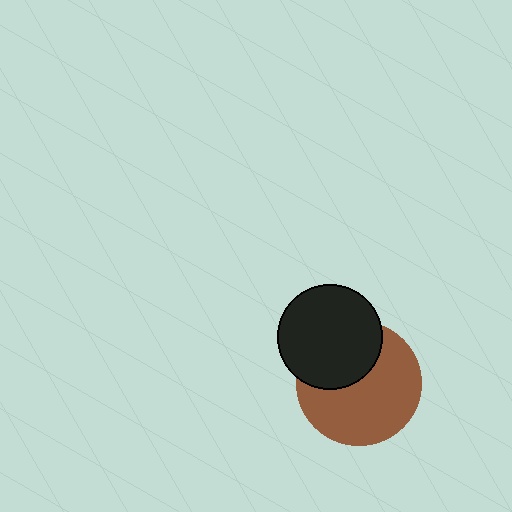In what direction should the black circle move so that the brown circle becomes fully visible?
The black circle should move up. That is the shortest direction to clear the overlap and leave the brown circle fully visible.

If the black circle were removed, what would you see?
You would see the complete brown circle.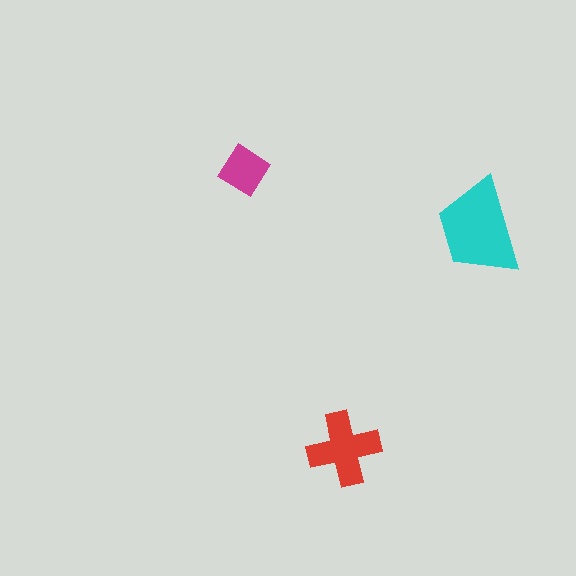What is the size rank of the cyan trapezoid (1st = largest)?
1st.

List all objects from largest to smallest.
The cyan trapezoid, the red cross, the magenta diamond.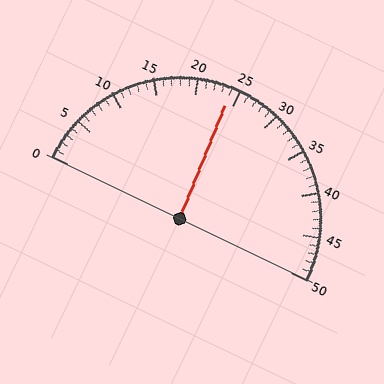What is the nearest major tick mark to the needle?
The nearest major tick mark is 25.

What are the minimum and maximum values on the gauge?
The gauge ranges from 0 to 50.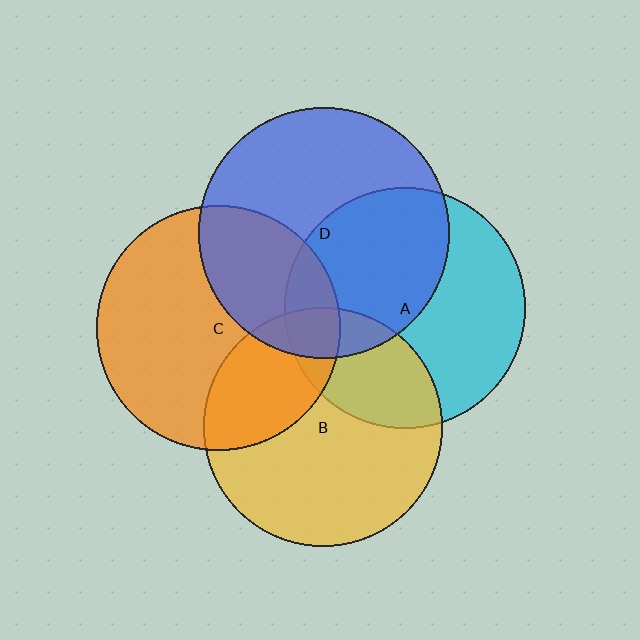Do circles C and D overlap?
Yes.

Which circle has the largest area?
Circle D (blue).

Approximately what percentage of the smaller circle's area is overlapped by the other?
Approximately 30%.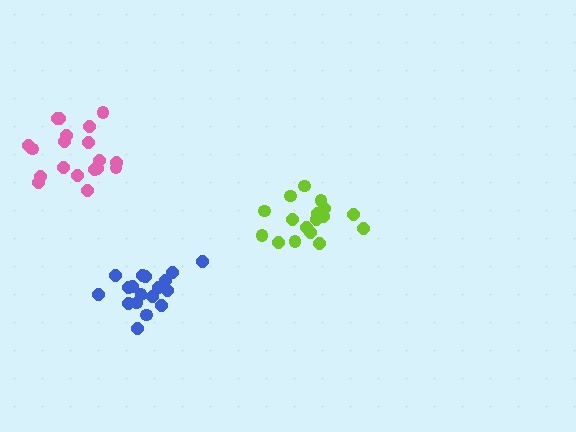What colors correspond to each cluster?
The clusters are colored: pink, lime, blue.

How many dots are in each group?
Group 1: 19 dots, Group 2: 17 dots, Group 3: 18 dots (54 total).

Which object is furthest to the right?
The lime cluster is rightmost.